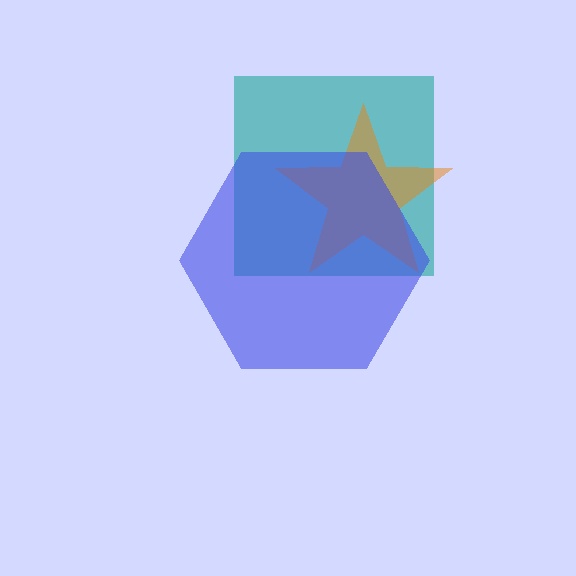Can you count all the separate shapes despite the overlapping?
Yes, there are 3 separate shapes.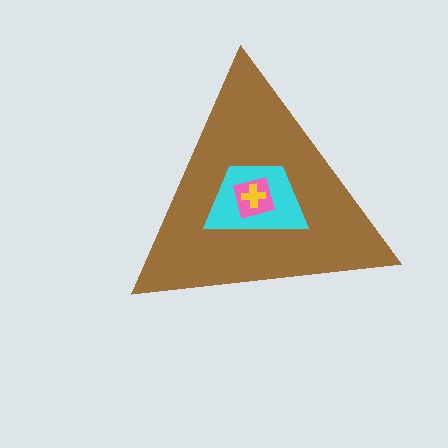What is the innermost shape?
The yellow cross.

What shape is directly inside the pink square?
The yellow cross.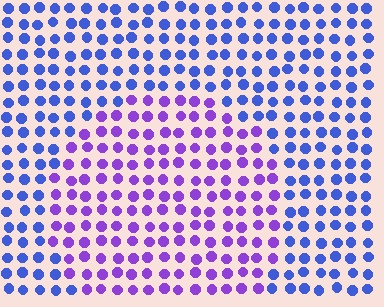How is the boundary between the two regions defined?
The boundary is defined purely by a slight shift in hue (about 43 degrees). Spacing, size, and orientation are identical on both sides.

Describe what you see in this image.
The image is filled with small blue elements in a uniform arrangement. A circle-shaped region is visible where the elements are tinted to a slightly different hue, forming a subtle color boundary.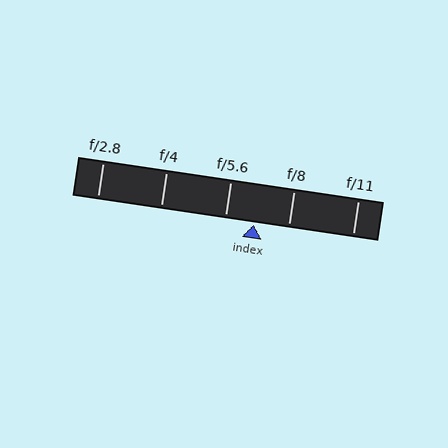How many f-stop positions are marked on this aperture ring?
There are 5 f-stop positions marked.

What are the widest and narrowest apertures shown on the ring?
The widest aperture shown is f/2.8 and the narrowest is f/11.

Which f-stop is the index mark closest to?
The index mark is closest to f/5.6.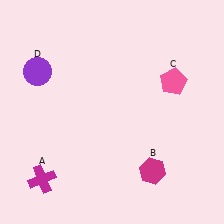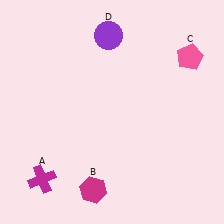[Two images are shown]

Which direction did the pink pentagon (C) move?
The pink pentagon (C) moved up.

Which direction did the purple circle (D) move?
The purple circle (D) moved right.